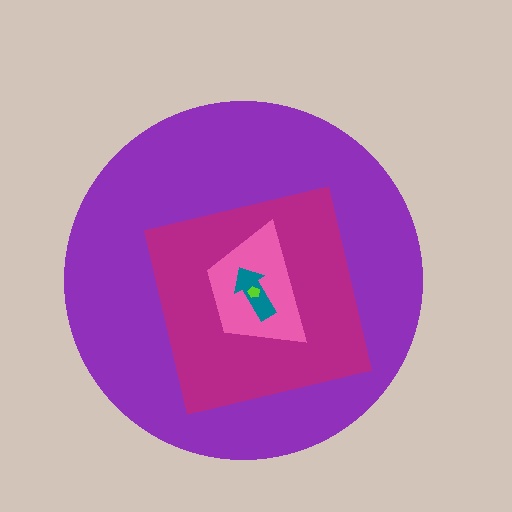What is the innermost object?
The lime pentagon.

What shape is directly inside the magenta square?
The pink trapezoid.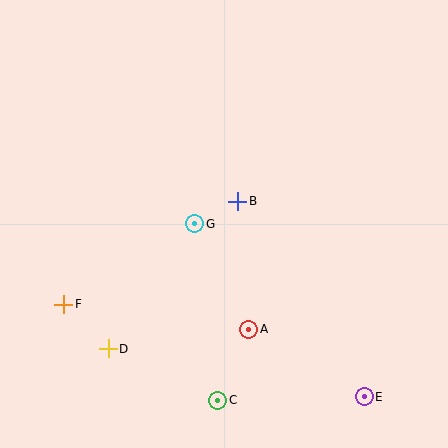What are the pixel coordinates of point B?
Point B is at (238, 202).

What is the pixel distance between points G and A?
The distance between G and A is 118 pixels.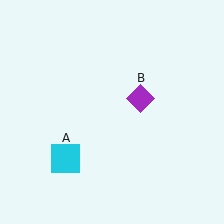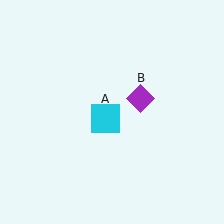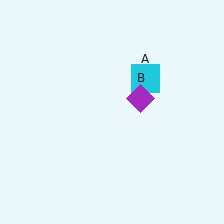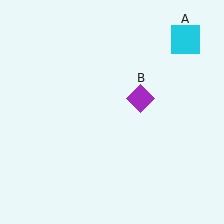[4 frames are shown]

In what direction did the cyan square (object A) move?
The cyan square (object A) moved up and to the right.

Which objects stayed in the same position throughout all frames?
Purple diamond (object B) remained stationary.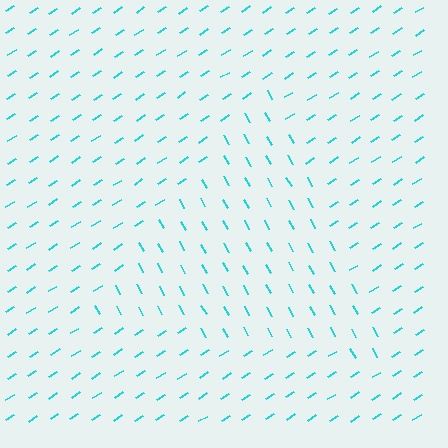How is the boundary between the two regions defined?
The boundary is defined purely by a change in line orientation (approximately 87 degrees difference). All lines are the same color and thickness.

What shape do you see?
I see a triangle.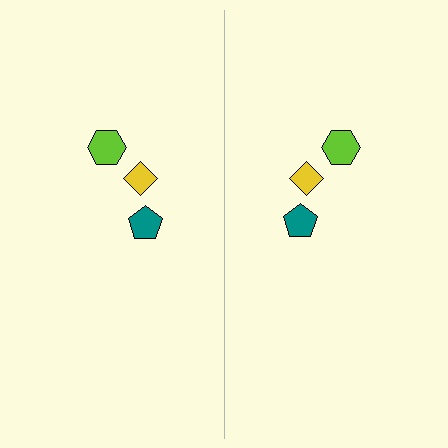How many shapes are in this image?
There are 6 shapes in this image.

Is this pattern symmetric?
Yes, this pattern has bilateral (reflection) symmetry.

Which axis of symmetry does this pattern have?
The pattern has a vertical axis of symmetry running through the center of the image.